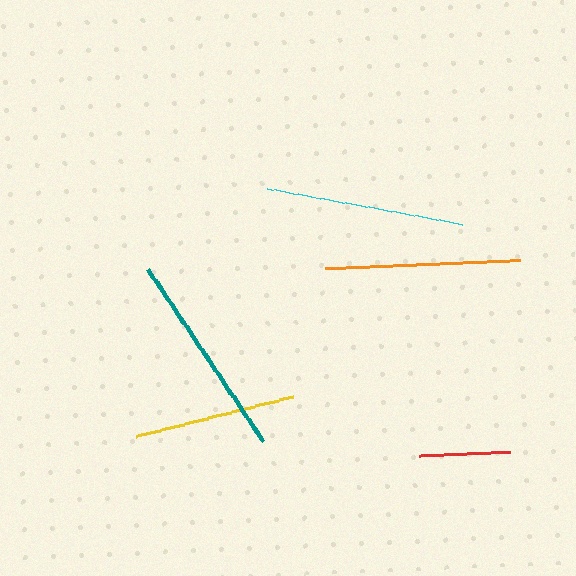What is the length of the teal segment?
The teal segment is approximately 207 pixels long.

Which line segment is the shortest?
The red line is the shortest at approximately 91 pixels.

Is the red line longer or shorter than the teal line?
The teal line is longer than the red line.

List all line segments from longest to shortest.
From longest to shortest: teal, cyan, orange, yellow, red.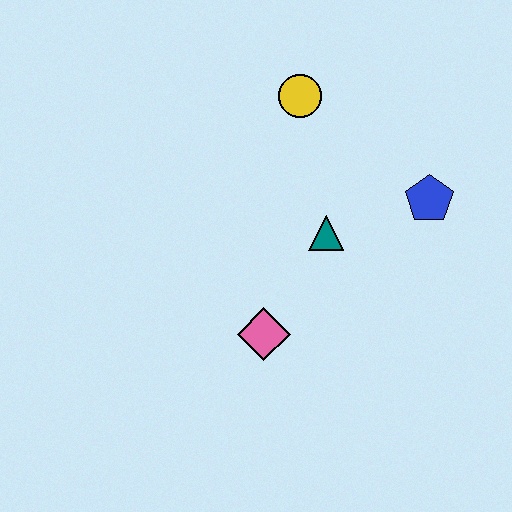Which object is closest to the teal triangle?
The blue pentagon is closest to the teal triangle.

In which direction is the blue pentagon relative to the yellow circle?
The blue pentagon is to the right of the yellow circle.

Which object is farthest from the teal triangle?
The yellow circle is farthest from the teal triangle.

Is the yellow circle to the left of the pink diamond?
No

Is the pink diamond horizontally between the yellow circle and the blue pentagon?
No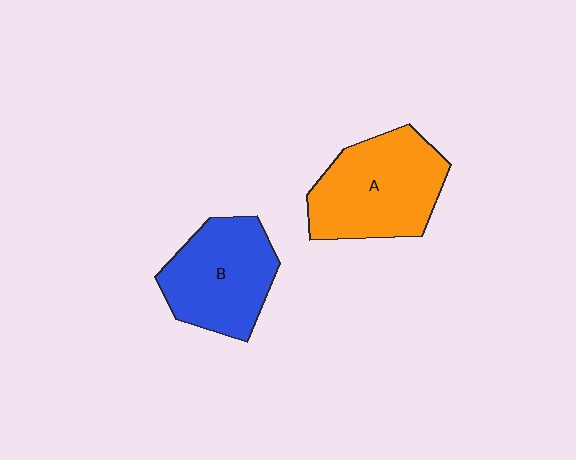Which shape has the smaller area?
Shape B (blue).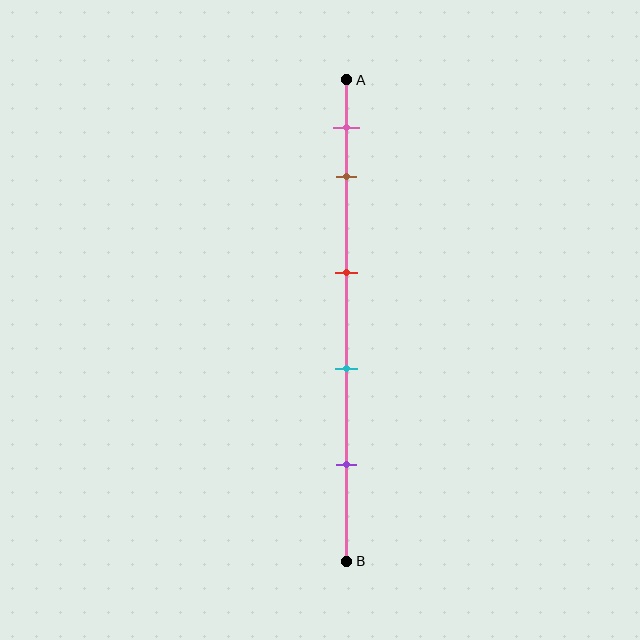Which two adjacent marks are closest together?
The pink and brown marks are the closest adjacent pair.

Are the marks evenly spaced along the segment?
No, the marks are not evenly spaced.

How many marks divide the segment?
There are 5 marks dividing the segment.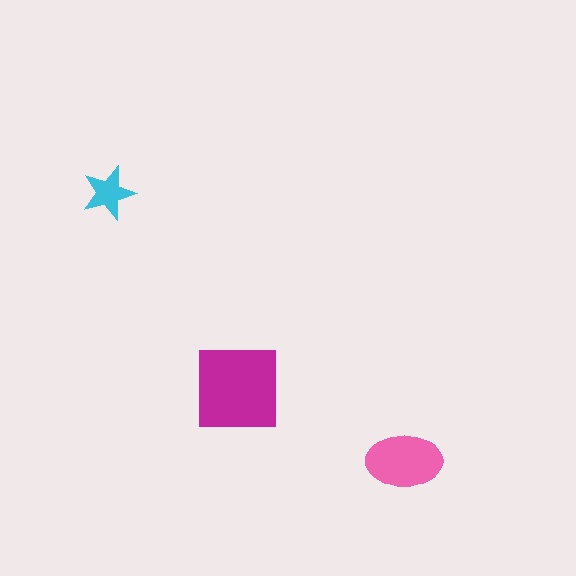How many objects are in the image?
There are 3 objects in the image.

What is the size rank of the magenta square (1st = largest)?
1st.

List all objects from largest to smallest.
The magenta square, the pink ellipse, the cyan star.